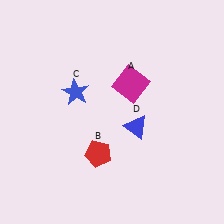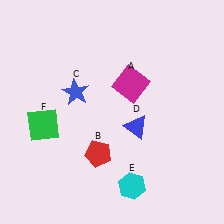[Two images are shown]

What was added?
A cyan hexagon (E), a green square (F) were added in Image 2.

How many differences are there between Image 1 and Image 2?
There are 2 differences between the two images.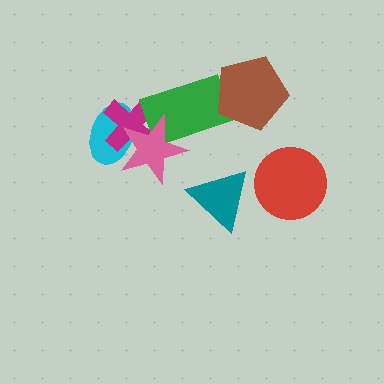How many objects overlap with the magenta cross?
3 objects overlap with the magenta cross.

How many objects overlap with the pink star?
3 objects overlap with the pink star.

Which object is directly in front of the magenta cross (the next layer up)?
The green rectangle is directly in front of the magenta cross.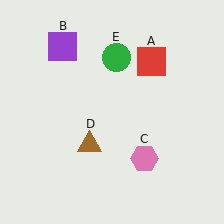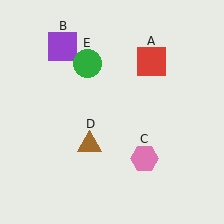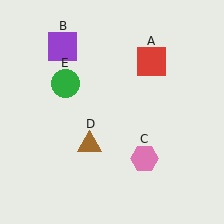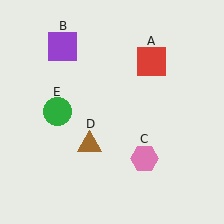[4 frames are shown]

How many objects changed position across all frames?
1 object changed position: green circle (object E).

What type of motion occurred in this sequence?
The green circle (object E) rotated counterclockwise around the center of the scene.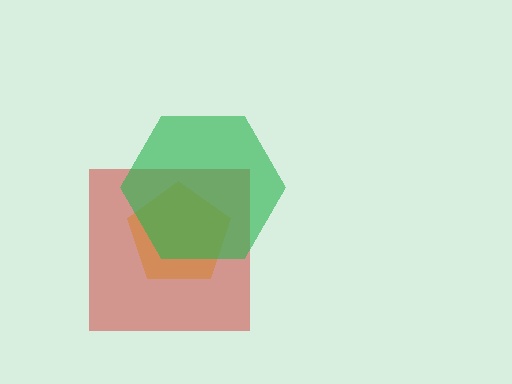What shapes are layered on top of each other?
The layered shapes are: a yellow pentagon, a red square, a green hexagon.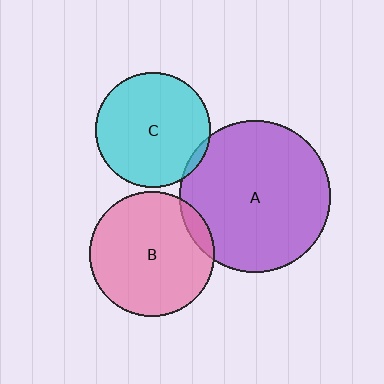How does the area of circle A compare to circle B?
Approximately 1.5 times.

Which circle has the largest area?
Circle A (purple).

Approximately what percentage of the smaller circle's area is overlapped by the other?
Approximately 10%.